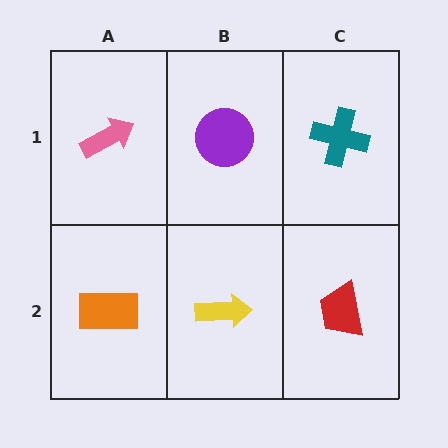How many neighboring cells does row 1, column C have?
2.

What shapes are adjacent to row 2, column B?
A purple circle (row 1, column B), an orange rectangle (row 2, column A), a red trapezoid (row 2, column C).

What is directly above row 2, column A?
A pink arrow.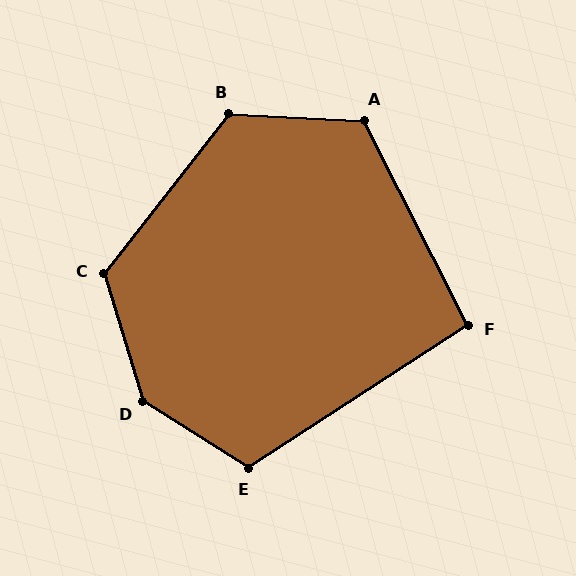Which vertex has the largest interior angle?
D, at approximately 139 degrees.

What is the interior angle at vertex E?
Approximately 115 degrees (obtuse).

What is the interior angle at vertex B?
Approximately 125 degrees (obtuse).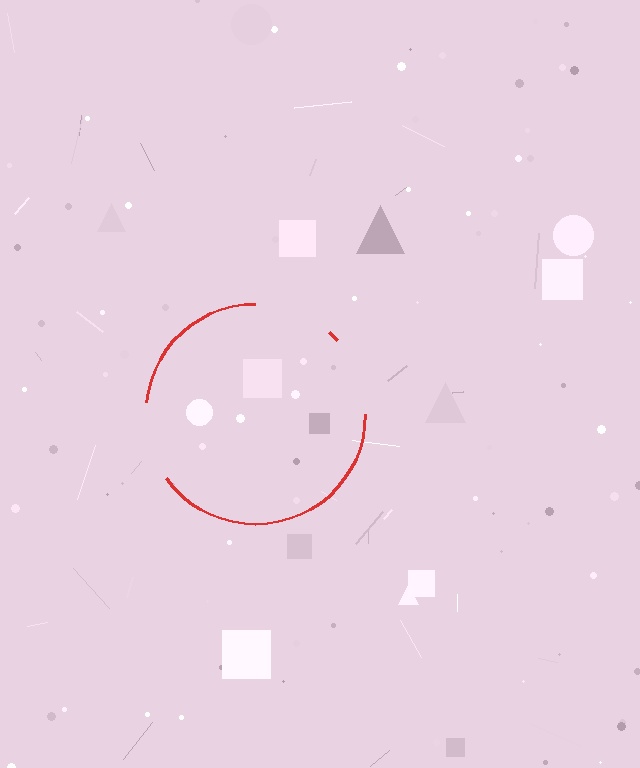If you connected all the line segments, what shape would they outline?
They would outline a circle.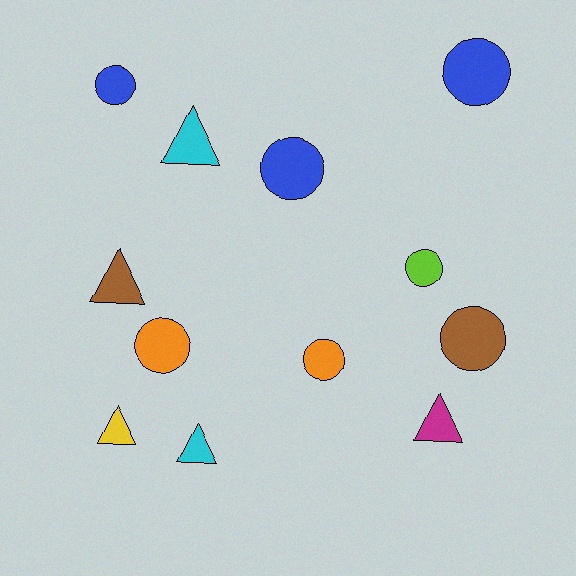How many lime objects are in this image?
There is 1 lime object.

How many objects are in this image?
There are 12 objects.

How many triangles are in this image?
There are 5 triangles.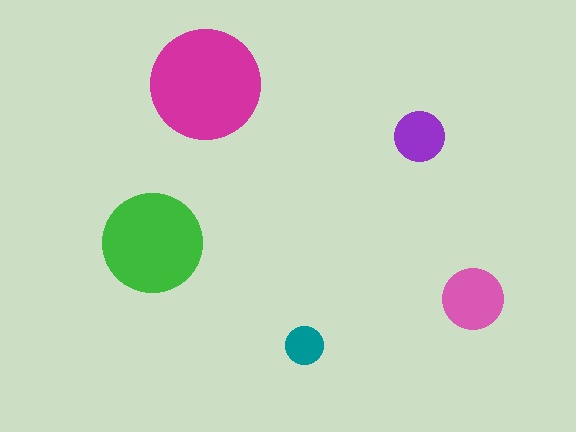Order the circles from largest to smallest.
the magenta one, the green one, the pink one, the purple one, the teal one.